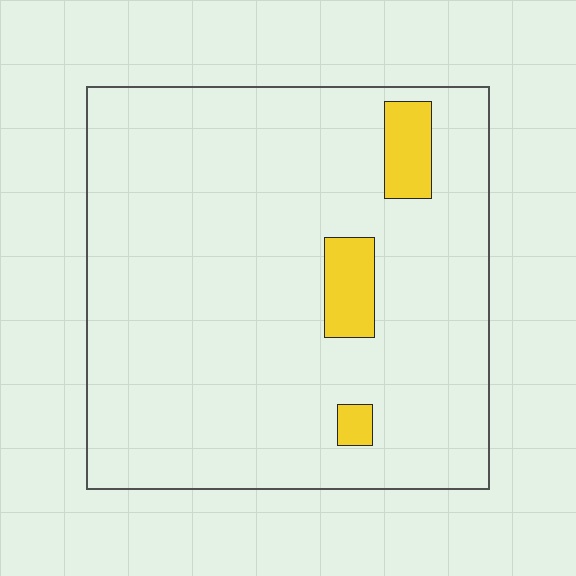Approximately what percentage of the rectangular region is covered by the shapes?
Approximately 5%.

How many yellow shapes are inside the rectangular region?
3.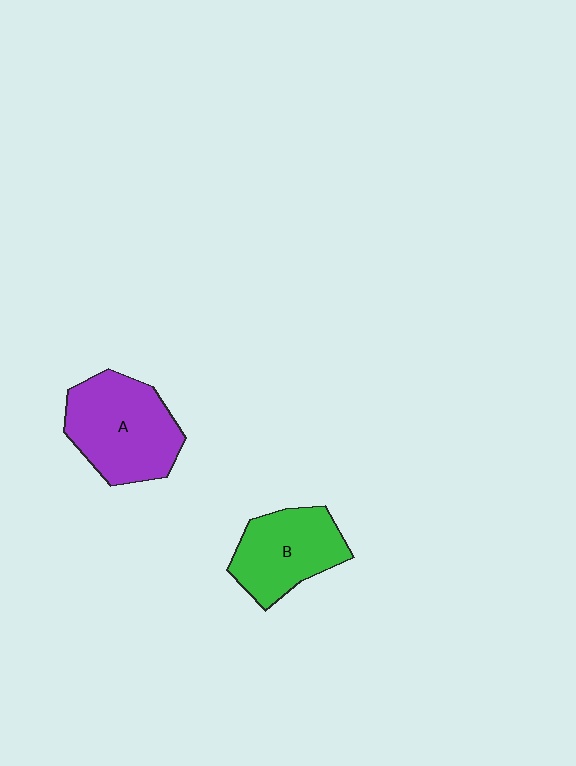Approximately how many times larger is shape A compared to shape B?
Approximately 1.2 times.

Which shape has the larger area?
Shape A (purple).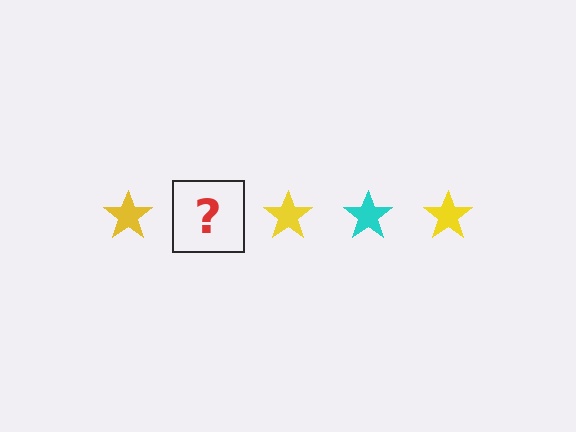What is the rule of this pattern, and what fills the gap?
The rule is that the pattern cycles through yellow, cyan stars. The gap should be filled with a cyan star.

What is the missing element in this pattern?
The missing element is a cyan star.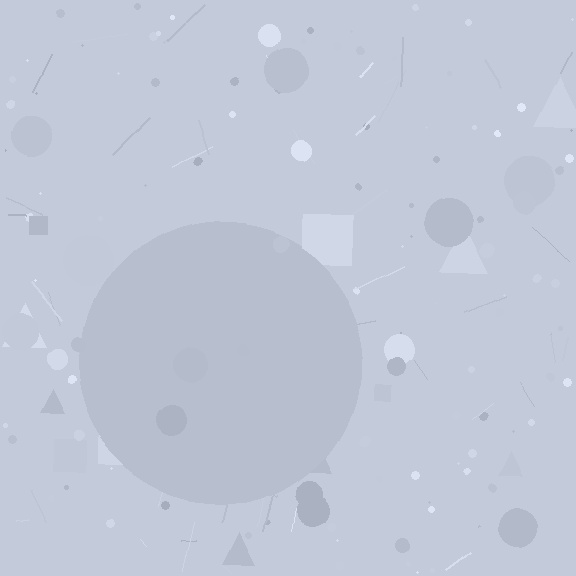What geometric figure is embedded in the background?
A circle is embedded in the background.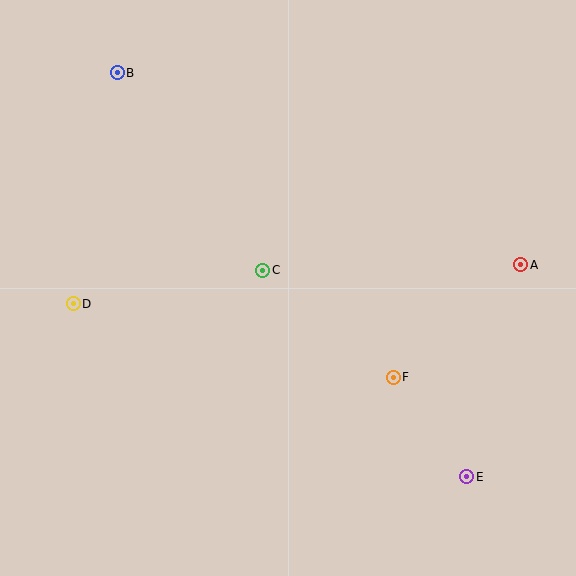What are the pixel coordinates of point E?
Point E is at (467, 477).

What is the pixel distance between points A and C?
The distance between A and C is 258 pixels.